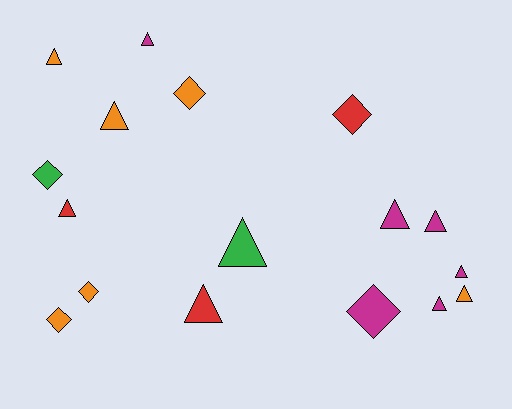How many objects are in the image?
There are 17 objects.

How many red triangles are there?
There are 2 red triangles.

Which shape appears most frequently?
Triangle, with 11 objects.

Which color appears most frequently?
Orange, with 6 objects.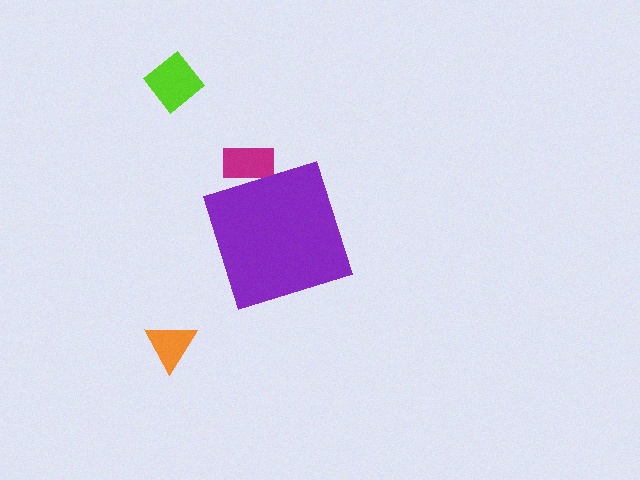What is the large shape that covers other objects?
A purple diamond.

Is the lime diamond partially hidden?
No, the lime diamond is fully visible.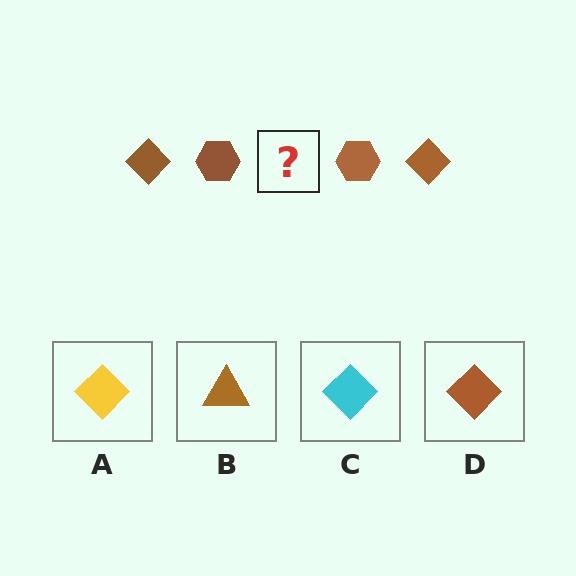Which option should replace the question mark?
Option D.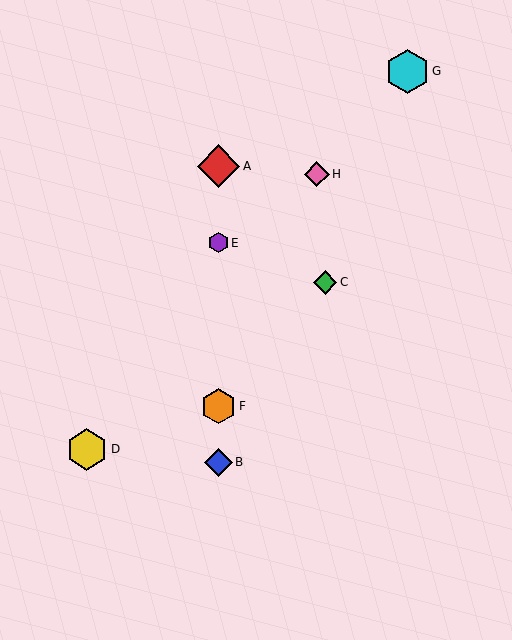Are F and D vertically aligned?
No, F is at x≈218 and D is at x≈87.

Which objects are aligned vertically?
Objects A, B, E, F are aligned vertically.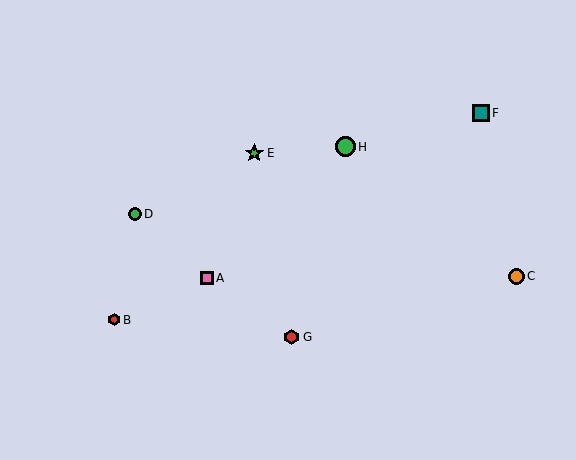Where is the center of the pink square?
The center of the pink square is at (207, 278).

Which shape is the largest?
The green circle (labeled H) is the largest.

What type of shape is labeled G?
Shape G is a red hexagon.